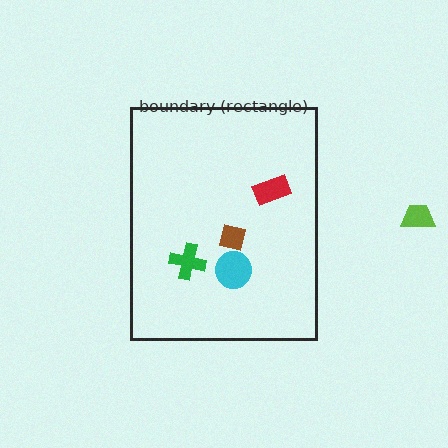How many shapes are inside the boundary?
4 inside, 1 outside.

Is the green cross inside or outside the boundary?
Inside.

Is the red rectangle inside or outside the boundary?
Inside.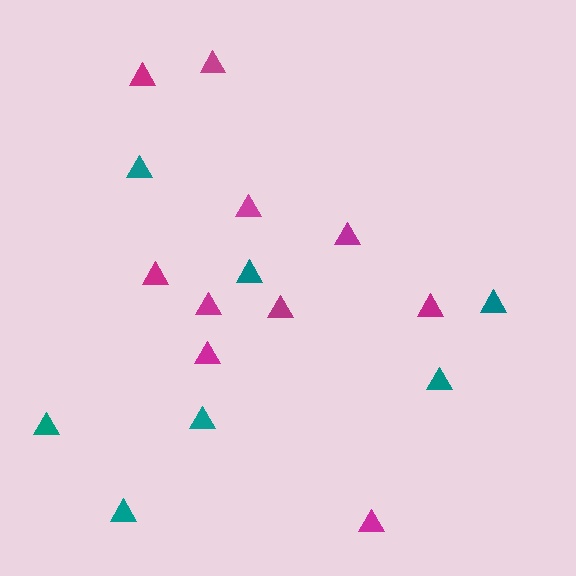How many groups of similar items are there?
There are 2 groups: one group of teal triangles (7) and one group of magenta triangles (10).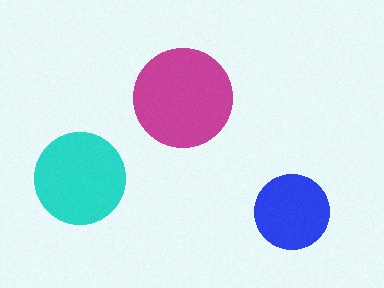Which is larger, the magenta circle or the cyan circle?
The magenta one.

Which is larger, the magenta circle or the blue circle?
The magenta one.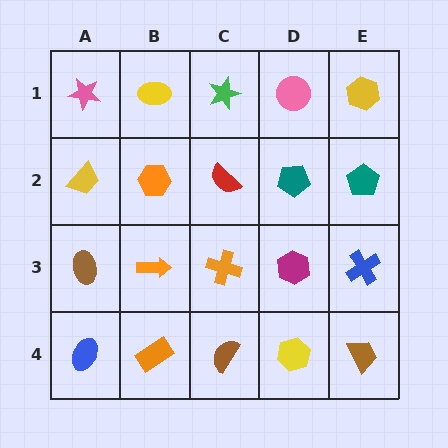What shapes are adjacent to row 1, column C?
A red semicircle (row 2, column C), a yellow ellipse (row 1, column B), a pink circle (row 1, column D).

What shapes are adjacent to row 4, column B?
An orange arrow (row 3, column B), a blue ellipse (row 4, column A), a brown semicircle (row 4, column C).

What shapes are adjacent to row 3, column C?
A red semicircle (row 2, column C), a brown semicircle (row 4, column C), an orange arrow (row 3, column B), a magenta hexagon (row 3, column D).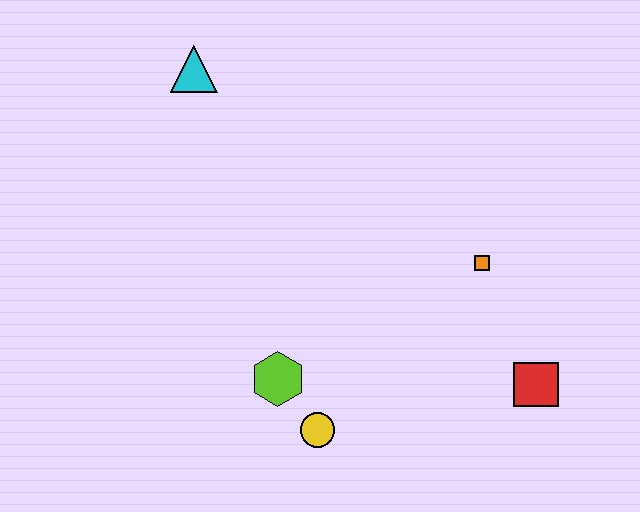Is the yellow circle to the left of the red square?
Yes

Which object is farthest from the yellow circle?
The cyan triangle is farthest from the yellow circle.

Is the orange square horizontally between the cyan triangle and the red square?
Yes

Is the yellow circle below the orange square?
Yes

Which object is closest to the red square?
The orange square is closest to the red square.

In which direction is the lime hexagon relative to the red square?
The lime hexagon is to the left of the red square.